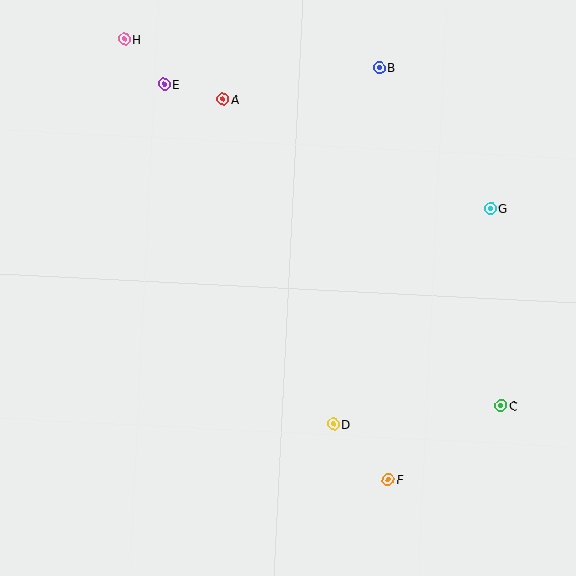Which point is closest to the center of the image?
Point D at (334, 424) is closest to the center.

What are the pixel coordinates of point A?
Point A is at (223, 99).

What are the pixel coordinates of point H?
Point H is at (125, 39).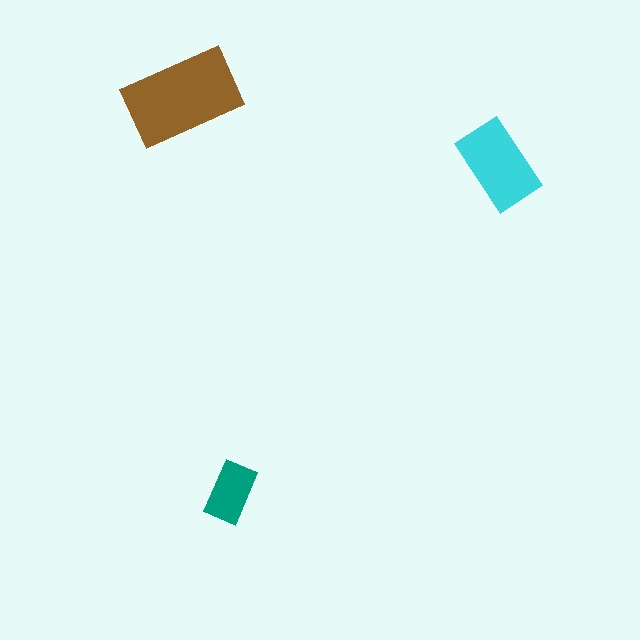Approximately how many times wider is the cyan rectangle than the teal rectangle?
About 1.5 times wider.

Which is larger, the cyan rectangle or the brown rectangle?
The brown one.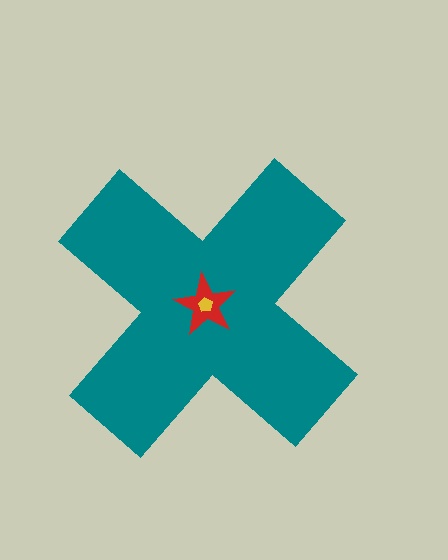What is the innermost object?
The yellow pentagon.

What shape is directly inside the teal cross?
The red star.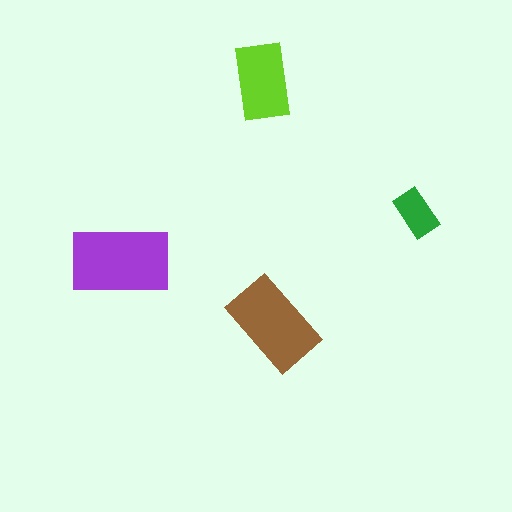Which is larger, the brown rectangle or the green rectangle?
The brown one.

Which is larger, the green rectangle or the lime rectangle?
The lime one.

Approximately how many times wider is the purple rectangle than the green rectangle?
About 2 times wider.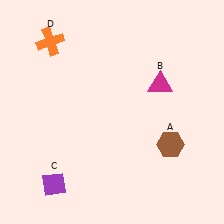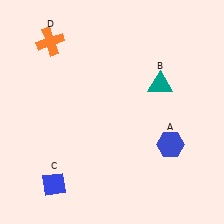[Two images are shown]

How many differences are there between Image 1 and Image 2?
There are 3 differences between the two images.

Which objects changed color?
A changed from brown to blue. B changed from magenta to teal. C changed from purple to blue.